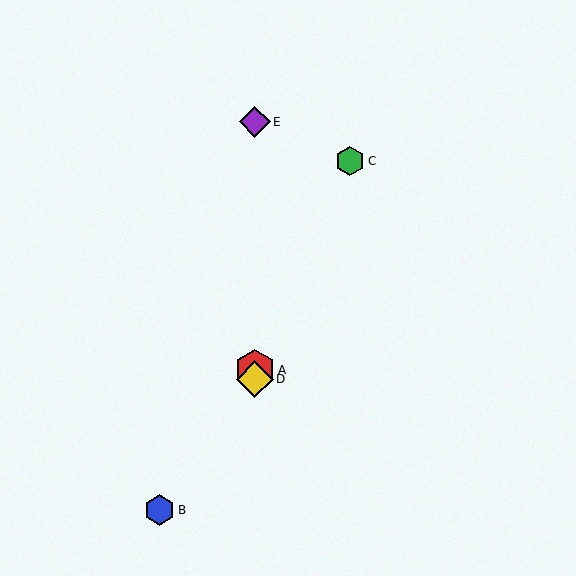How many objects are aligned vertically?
3 objects (A, D, E) are aligned vertically.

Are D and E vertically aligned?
Yes, both are at x≈255.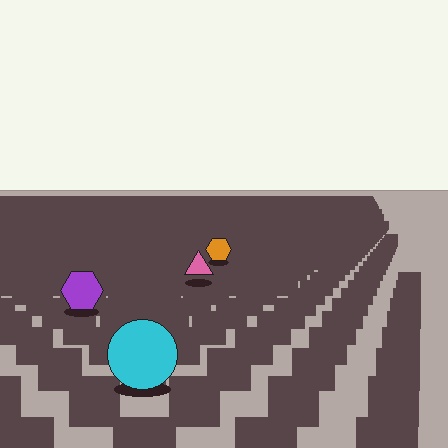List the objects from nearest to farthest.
From nearest to farthest: the cyan circle, the purple hexagon, the pink triangle, the orange hexagon.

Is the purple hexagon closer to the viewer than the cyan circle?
No. The cyan circle is closer — you can tell from the texture gradient: the ground texture is coarser near it.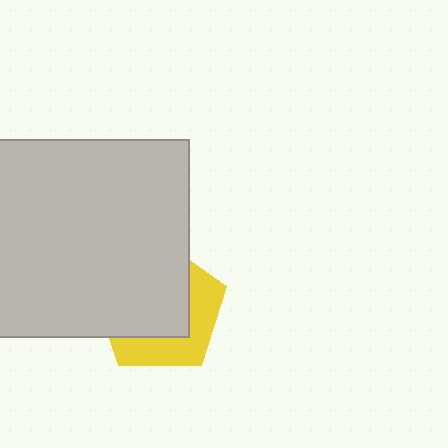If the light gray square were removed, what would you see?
You would see the complete yellow pentagon.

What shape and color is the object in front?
The object in front is a light gray square.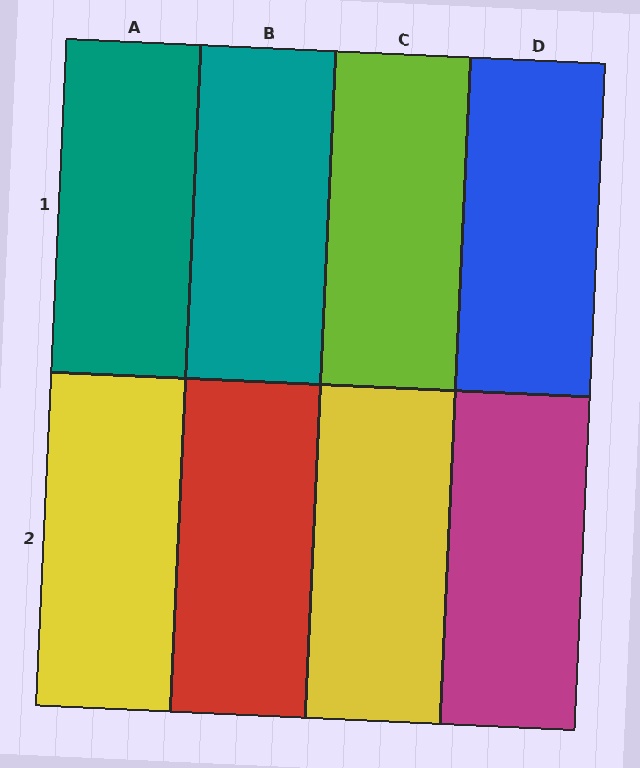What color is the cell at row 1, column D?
Blue.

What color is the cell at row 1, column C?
Lime.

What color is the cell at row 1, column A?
Teal.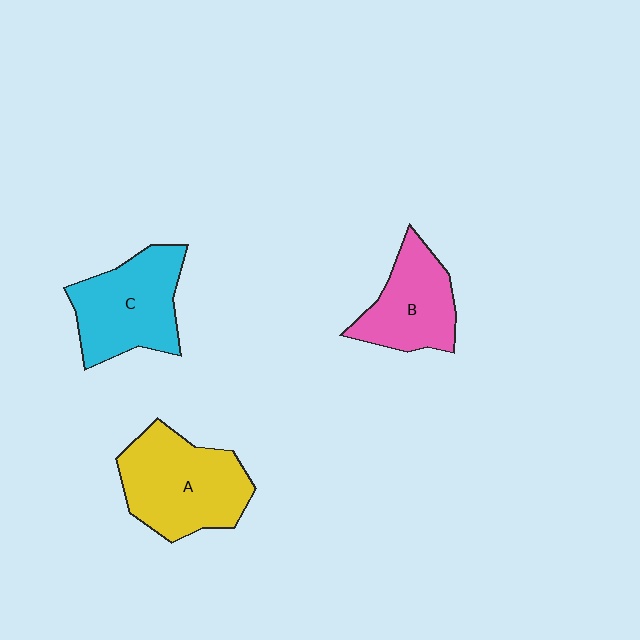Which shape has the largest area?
Shape A (yellow).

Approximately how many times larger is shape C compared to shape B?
Approximately 1.2 times.